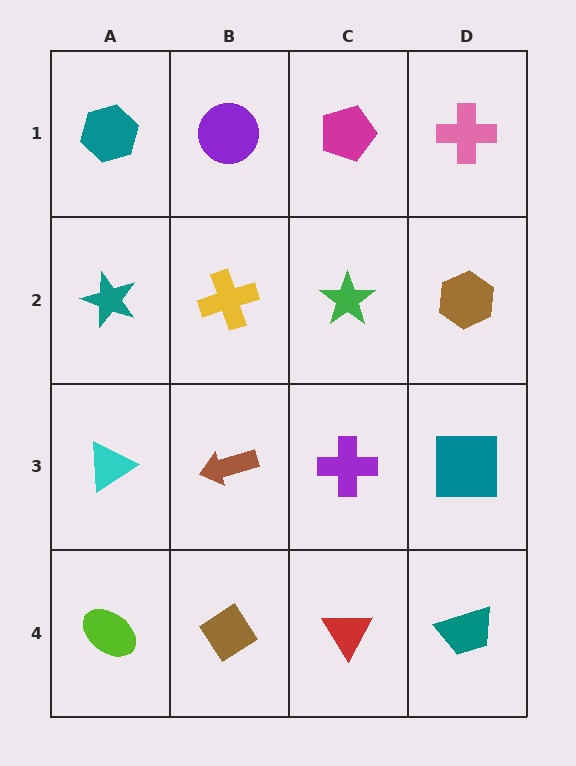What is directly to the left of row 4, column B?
A lime ellipse.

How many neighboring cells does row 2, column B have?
4.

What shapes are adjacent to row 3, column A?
A teal star (row 2, column A), a lime ellipse (row 4, column A), a brown arrow (row 3, column B).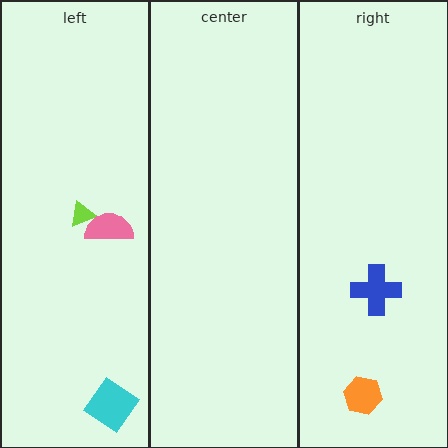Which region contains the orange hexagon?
The right region.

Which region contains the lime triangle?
The left region.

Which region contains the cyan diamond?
The left region.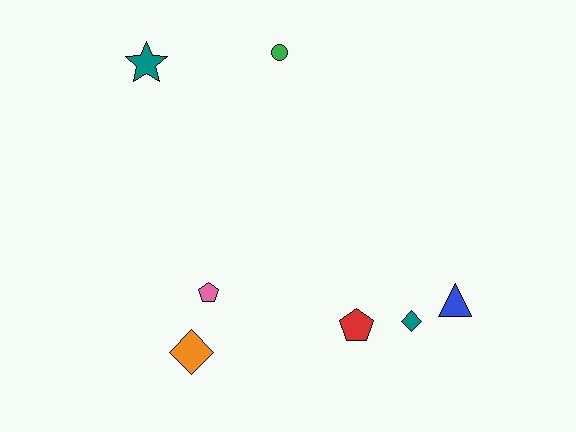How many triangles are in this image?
There is 1 triangle.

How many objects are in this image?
There are 7 objects.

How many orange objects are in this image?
There is 1 orange object.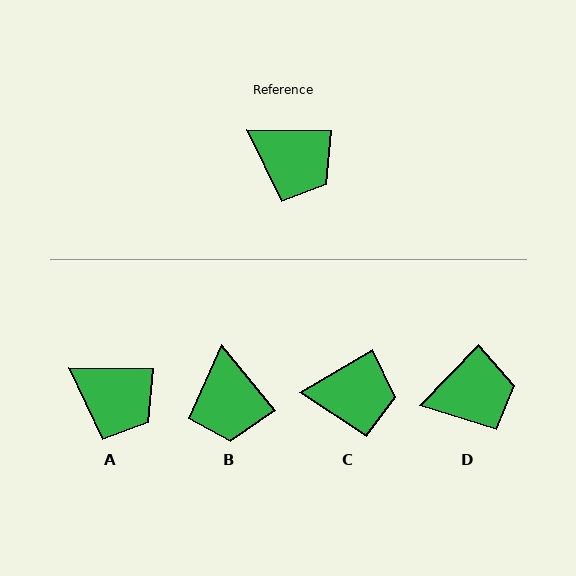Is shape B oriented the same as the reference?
No, it is off by about 50 degrees.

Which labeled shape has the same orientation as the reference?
A.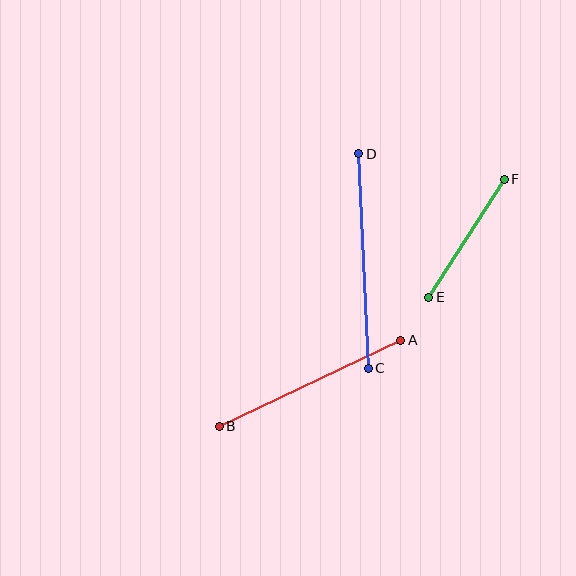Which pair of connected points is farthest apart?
Points C and D are farthest apart.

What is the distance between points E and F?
The distance is approximately 140 pixels.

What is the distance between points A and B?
The distance is approximately 201 pixels.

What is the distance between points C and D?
The distance is approximately 214 pixels.